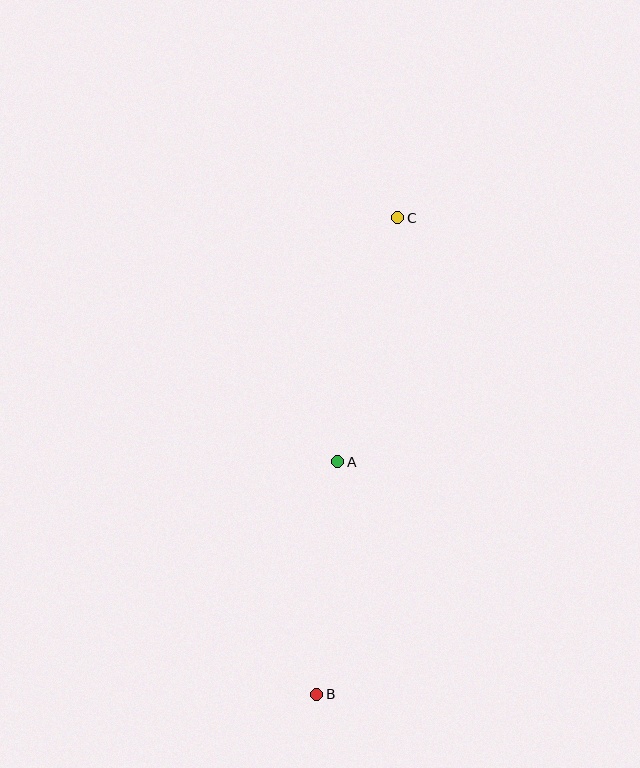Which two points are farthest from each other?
Points B and C are farthest from each other.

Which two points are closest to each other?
Points A and B are closest to each other.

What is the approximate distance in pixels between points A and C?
The distance between A and C is approximately 252 pixels.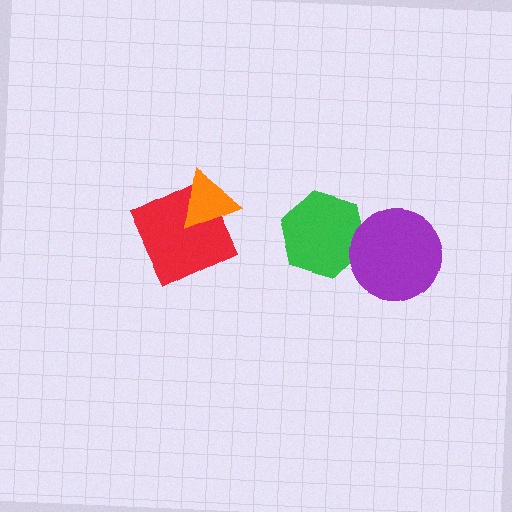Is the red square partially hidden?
Yes, it is partially covered by another shape.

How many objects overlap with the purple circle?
1 object overlaps with the purple circle.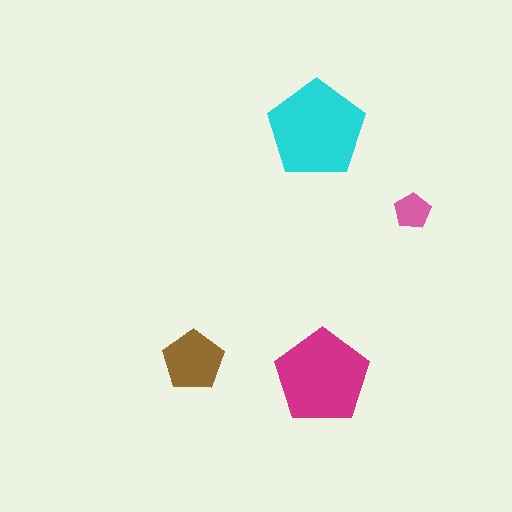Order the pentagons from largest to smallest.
the cyan one, the magenta one, the brown one, the pink one.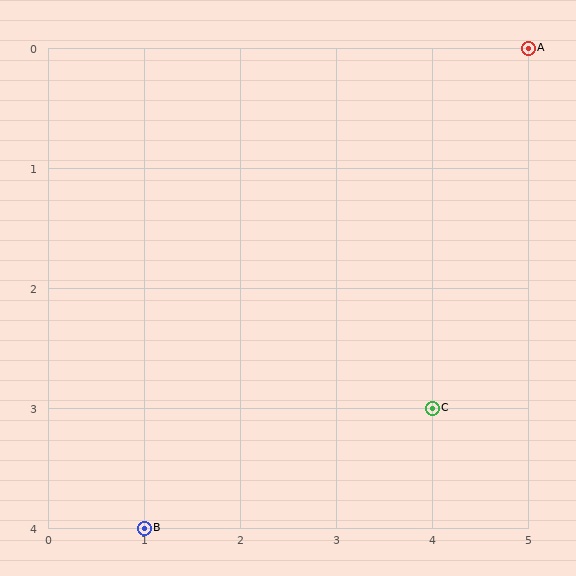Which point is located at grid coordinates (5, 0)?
Point A is at (5, 0).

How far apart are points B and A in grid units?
Points B and A are 4 columns and 4 rows apart (about 5.7 grid units diagonally).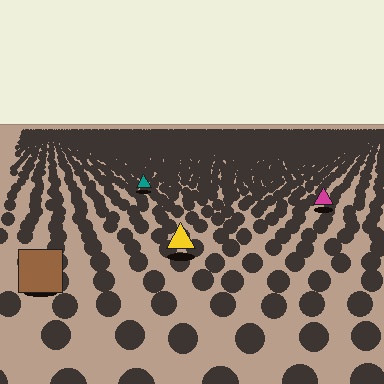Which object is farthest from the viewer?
The teal triangle is farthest from the viewer. It appears smaller and the ground texture around it is denser.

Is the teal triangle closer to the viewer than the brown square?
No. The brown square is closer — you can tell from the texture gradient: the ground texture is coarser near it.